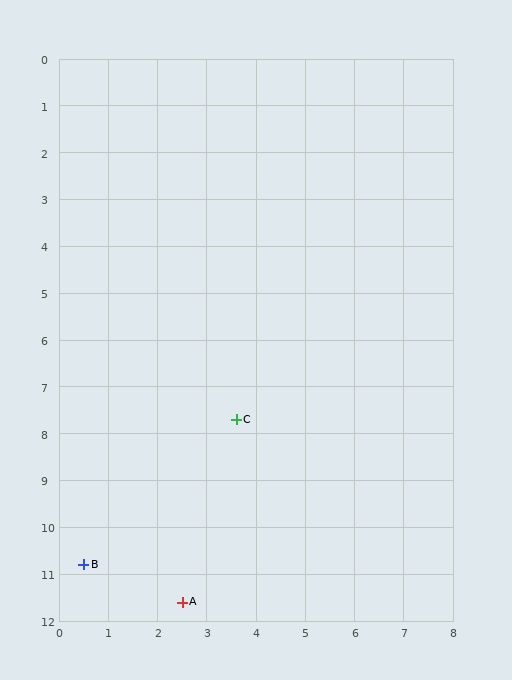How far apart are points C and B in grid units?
Points C and B are about 4.4 grid units apart.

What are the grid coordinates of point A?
Point A is at approximately (2.5, 11.6).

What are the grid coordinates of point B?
Point B is at approximately (0.5, 10.8).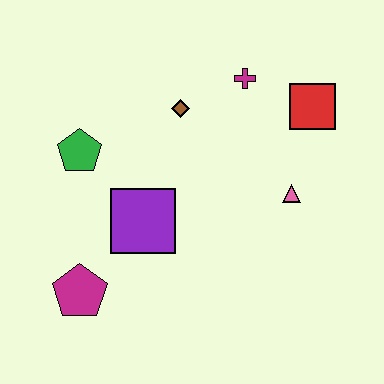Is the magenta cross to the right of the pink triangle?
No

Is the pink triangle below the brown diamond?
Yes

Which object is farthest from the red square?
The magenta pentagon is farthest from the red square.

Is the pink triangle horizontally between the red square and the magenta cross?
Yes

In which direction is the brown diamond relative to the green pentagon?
The brown diamond is to the right of the green pentagon.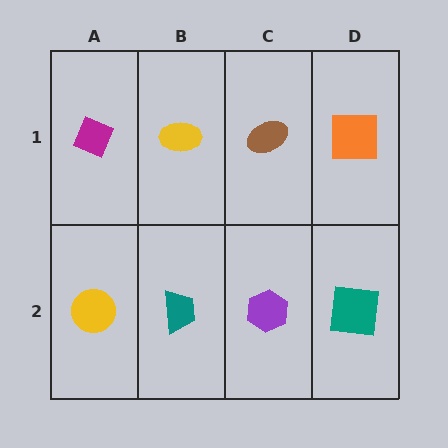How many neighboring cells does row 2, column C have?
3.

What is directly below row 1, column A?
A yellow circle.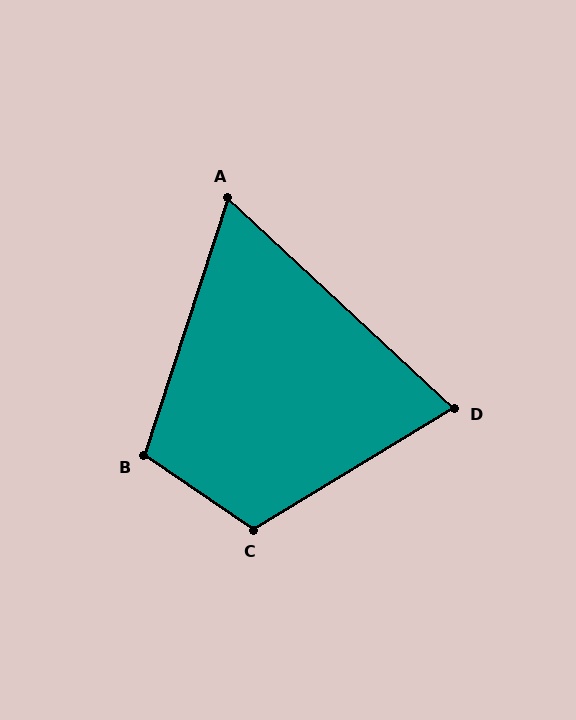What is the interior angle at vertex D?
Approximately 74 degrees (acute).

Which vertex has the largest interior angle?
C, at approximately 115 degrees.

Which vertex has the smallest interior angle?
A, at approximately 65 degrees.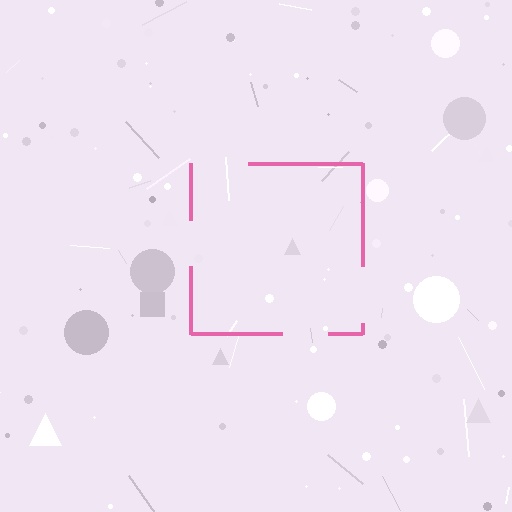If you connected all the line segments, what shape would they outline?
They would outline a square.